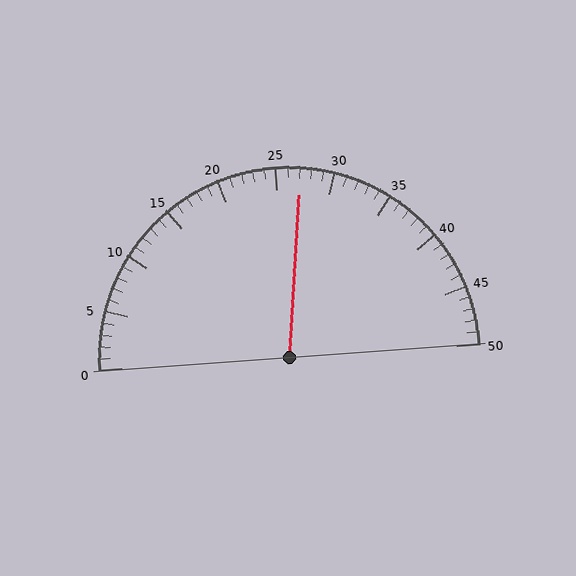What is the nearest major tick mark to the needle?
The nearest major tick mark is 25.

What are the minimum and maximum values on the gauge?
The gauge ranges from 0 to 50.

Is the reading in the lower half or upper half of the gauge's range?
The reading is in the upper half of the range (0 to 50).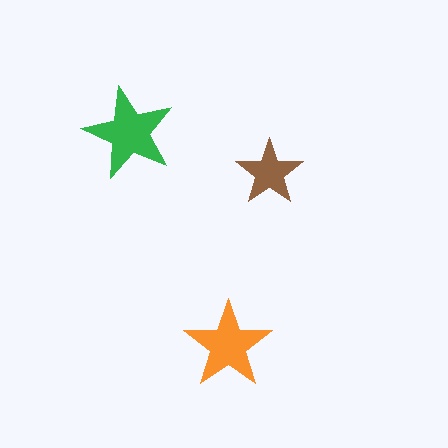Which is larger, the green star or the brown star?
The green one.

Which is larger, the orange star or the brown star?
The orange one.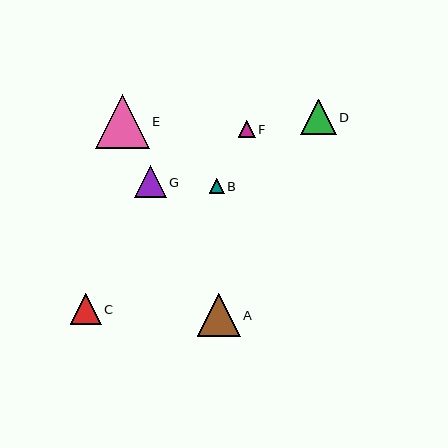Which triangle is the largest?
Triangle E is the largest with a size of approximately 54 pixels.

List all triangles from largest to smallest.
From largest to smallest: E, A, D, G, C, F, B.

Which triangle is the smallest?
Triangle B is the smallest with a size of approximately 15 pixels.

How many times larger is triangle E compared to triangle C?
Triangle E is approximately 1.8 times the size of triangle C.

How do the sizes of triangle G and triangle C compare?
Triangle G and triangle C are approximately the same size.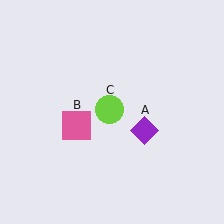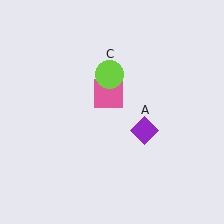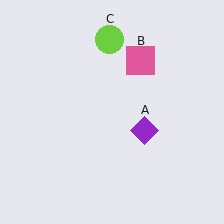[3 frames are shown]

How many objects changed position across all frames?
2 objects changed position: pink square (object B), lime circle (object C).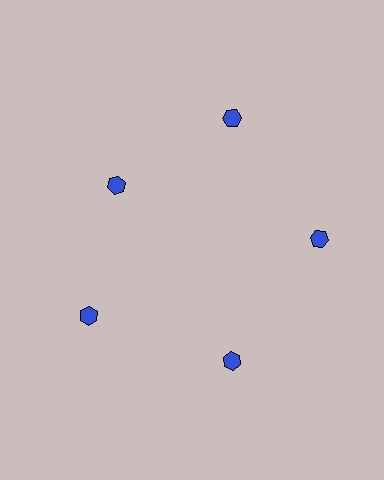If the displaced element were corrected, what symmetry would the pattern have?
It would have 5-fold rotational symmetry — the pattern would map onto itself every 72 degrees.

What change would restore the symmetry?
The symmetry would be restored by moving it outward, back onto the ring so that all 5 hexagons sit at equal angles and equal distance from the center.